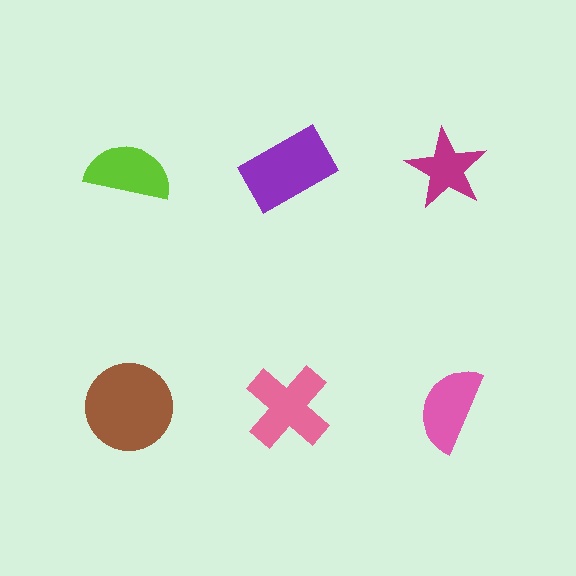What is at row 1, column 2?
A purple rectangle.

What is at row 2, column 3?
A pink semicircle.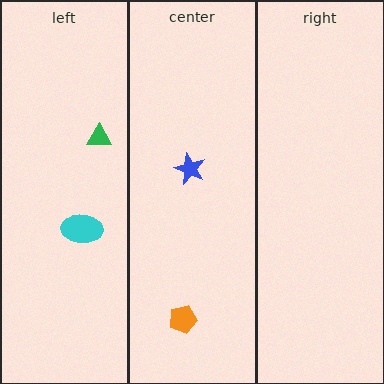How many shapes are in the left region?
2.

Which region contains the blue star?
The center region.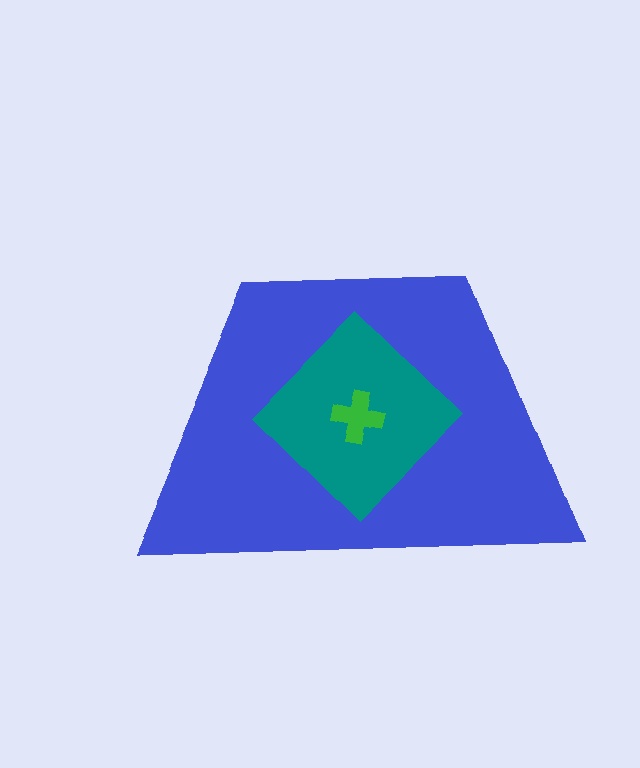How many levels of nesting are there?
3.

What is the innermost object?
The green cross.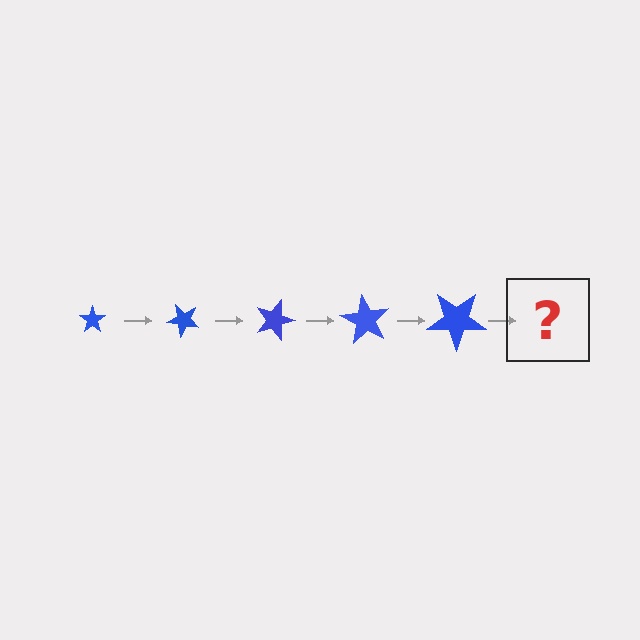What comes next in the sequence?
The next element should be a star, larger than the previous one and rotated 225 degrees from the start.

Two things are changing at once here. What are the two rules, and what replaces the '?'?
The two rules are that the star grows larger each step and it rotates 45 degrees each step. The '?' should be a star, larger than the previous one and rotated 225 degrees from the start.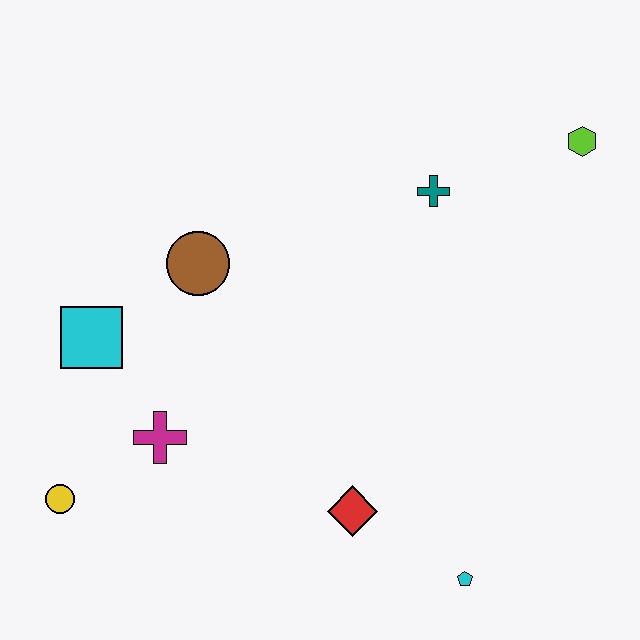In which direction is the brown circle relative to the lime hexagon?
The brown circle is to the left of the lime hexagon.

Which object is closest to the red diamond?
The cyan pentagon is closest to the red diamond.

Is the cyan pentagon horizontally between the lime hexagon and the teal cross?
Yes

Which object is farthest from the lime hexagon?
The yellow circle is farthest from the lime hexagon.